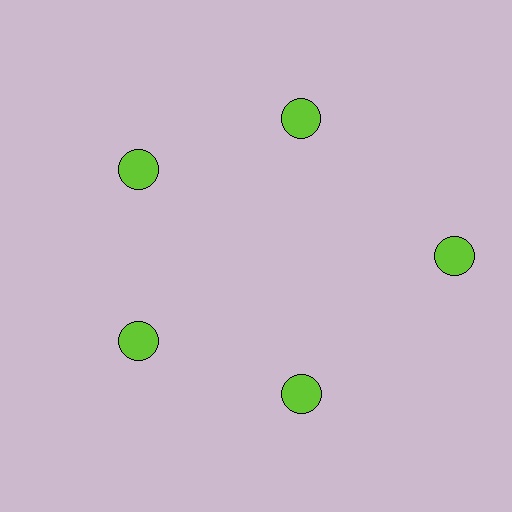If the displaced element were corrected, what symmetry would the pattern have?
It would have 5-fold rotational symmetry — the pattern would map onto itself every 72 degrees.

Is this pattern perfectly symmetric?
No. The 5 lime circles are arranged in a ring, but one element near the 3 o'clock position is pushed outward from the center, breaking the 5-fold rotational symmetry.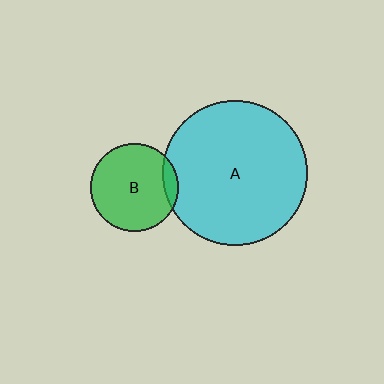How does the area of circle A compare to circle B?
Approximately 2.8 times.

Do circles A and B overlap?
Yes.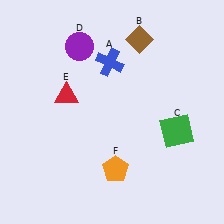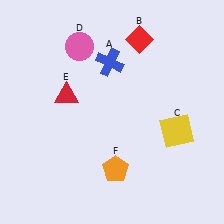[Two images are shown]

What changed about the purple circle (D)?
In Image 1, D is purple. In Image 2, it changed to pink.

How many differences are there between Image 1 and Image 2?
There are 3 differences between the two images.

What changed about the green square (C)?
In Image 1, C is green. In Image 2, it changed to yellow.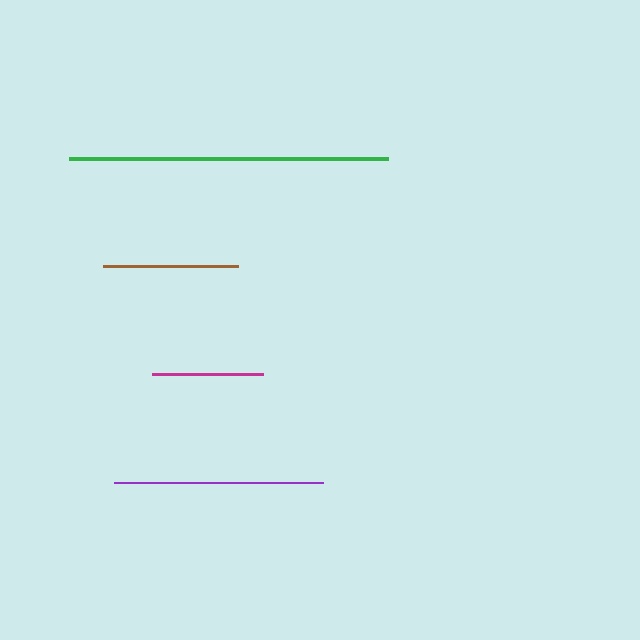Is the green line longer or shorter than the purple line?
The green line is longer than the purple line.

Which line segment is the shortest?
The magenta line is the shortest at approximately 111 pixels.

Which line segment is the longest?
The green line is the longest at approximately 319 pixels.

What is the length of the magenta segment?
The magenta segment is approximately 111 pixels long.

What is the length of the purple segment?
The purple segment is approximately 209 pixels long.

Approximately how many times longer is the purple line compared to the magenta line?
The purple line is approximately 1.9 times the length of the magenta line.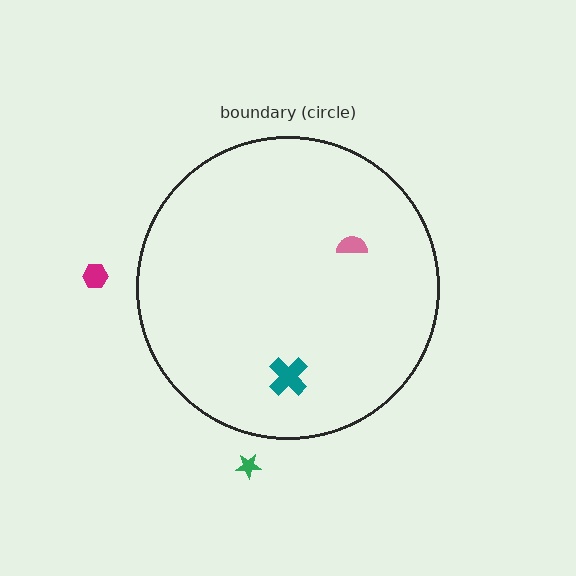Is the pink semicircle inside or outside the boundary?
Inside.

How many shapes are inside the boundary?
2 inside, 2 outside.